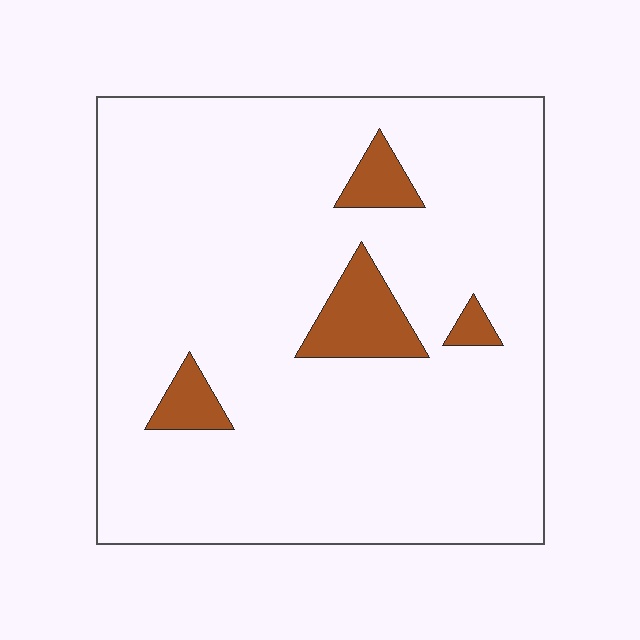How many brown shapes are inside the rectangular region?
4.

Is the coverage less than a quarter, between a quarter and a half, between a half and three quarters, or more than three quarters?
Less than a quarter.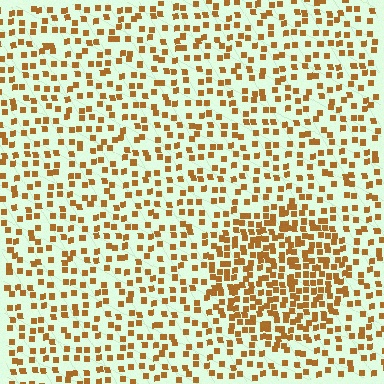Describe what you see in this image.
The image contains small brown elements arranged at two different densities. A circle-shaped region is visible where the elements are more densely packed than the surrounding area.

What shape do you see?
I see a circle.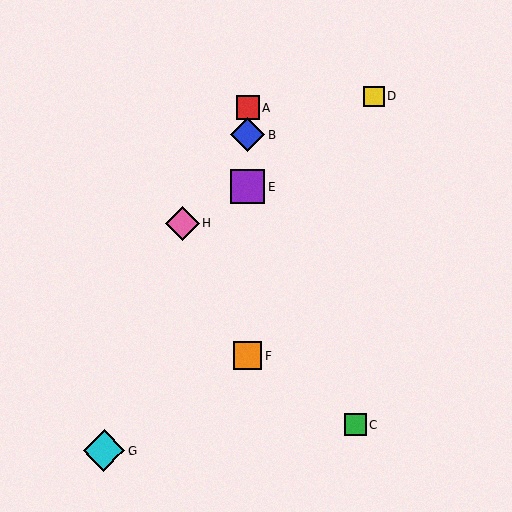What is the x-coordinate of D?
Object D is at x≈374.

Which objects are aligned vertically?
Objects A, B, E, F are aligned vertically.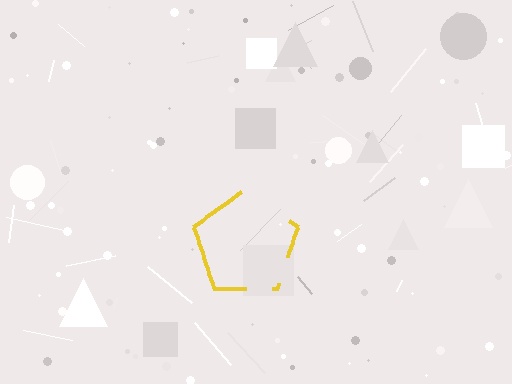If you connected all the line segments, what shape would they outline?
They would outline a pentagon.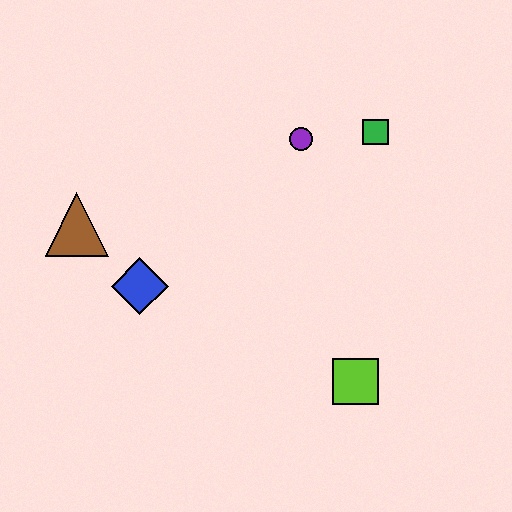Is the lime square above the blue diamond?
No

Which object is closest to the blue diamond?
The brown triangle is closest to the blue diamond.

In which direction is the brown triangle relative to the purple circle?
The brown triangle is to the left of the purple circle.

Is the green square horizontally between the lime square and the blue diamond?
No